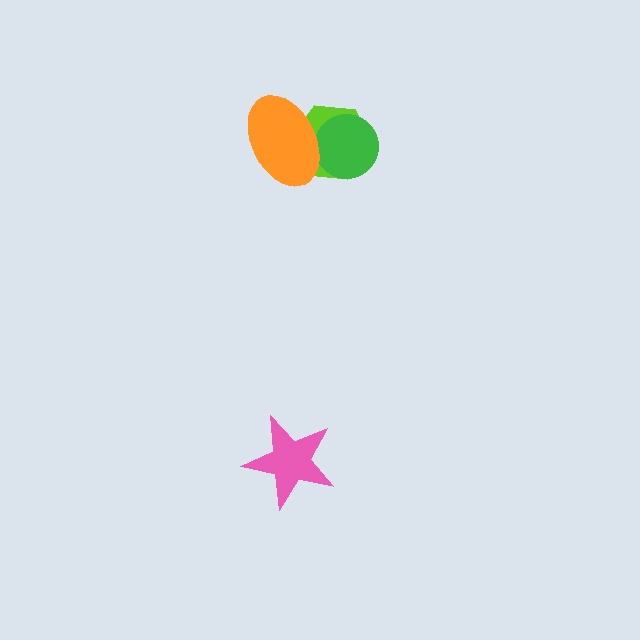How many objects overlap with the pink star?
0 objects overlap with the pink star.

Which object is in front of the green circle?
The orange ellipse is in front of the green circle.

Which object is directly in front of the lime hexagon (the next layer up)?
The green circle is directly in front of the lime hexagon.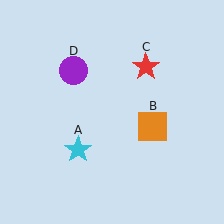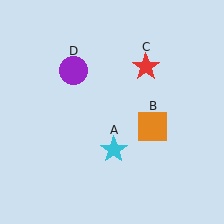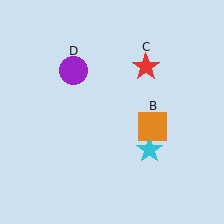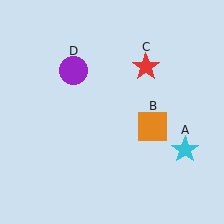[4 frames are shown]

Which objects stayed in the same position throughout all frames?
Orange square (object B) and red star (object C) and purple circle (object D) remained stationary.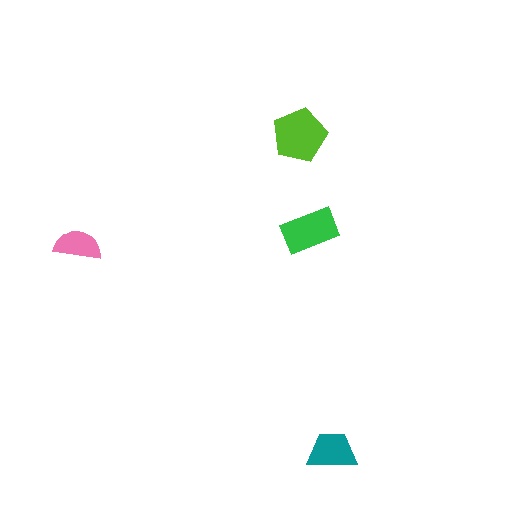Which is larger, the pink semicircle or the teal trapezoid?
The teal trapezoid.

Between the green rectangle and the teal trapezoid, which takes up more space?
The green rectangle.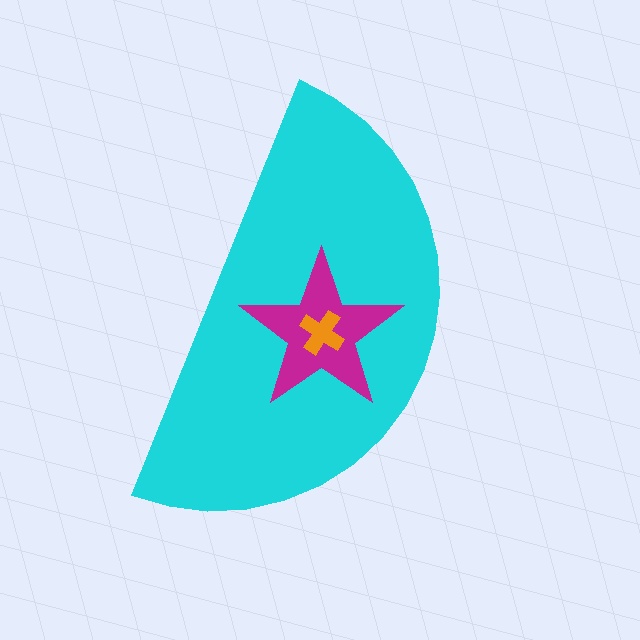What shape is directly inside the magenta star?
The orange cross.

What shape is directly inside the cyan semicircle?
The magenta star.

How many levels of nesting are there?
3.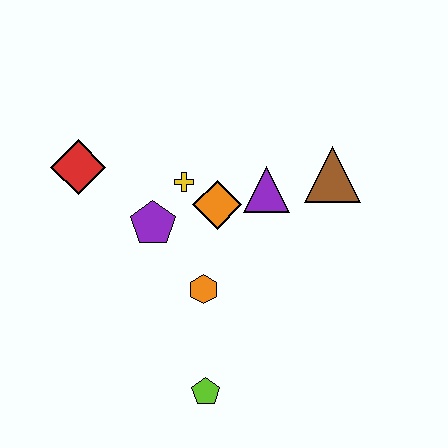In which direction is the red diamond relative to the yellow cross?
The red diamond is to the left of the yellow cross.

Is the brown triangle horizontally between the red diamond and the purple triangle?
No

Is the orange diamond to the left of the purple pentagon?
No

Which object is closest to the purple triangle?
The orange diamond is closest to the purple triangle.